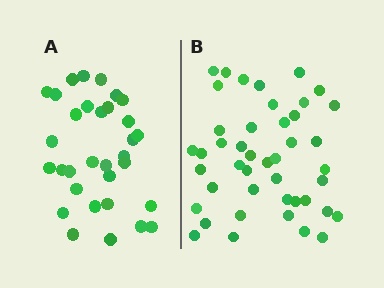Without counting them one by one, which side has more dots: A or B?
Region B (the right region) has more dots.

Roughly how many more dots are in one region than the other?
Region B has roughly 12 or so more dots than region A.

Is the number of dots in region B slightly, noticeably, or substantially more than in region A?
Region B has noticeably more, but not dramatically so. The ratio is roughly 1.4 to 1.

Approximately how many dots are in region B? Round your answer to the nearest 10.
About 40 dots. (The exact count is 44, which rounds to 40.)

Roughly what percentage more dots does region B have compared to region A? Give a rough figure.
About 40% more.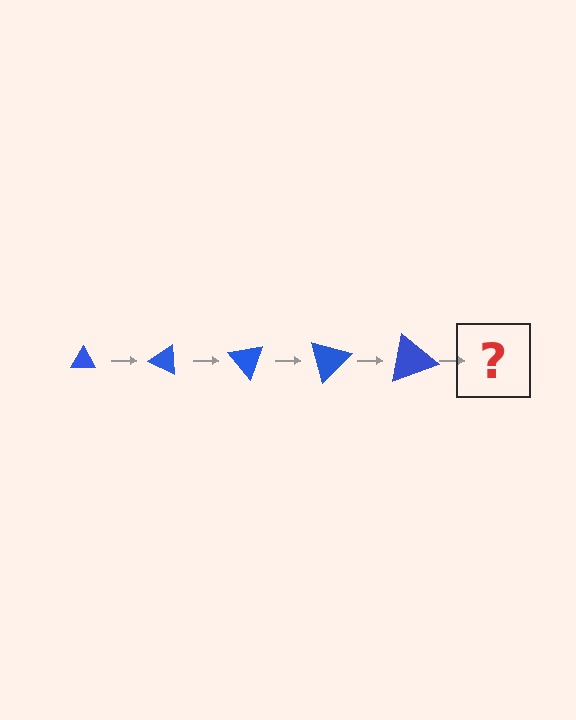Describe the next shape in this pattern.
It should be a triangle, larger than the previous one and rotated 125 degrees from the start.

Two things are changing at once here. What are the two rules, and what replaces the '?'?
The two rules are that the triangle grows larger each step and it rotates 25 degrees each step. The '?' should be a triangle, larger than the previous one and rotated 125 degrees from the start.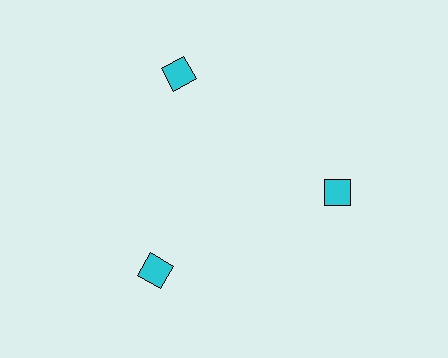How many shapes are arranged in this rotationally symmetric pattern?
There are 3 shapes, arranged in 3 groups of 1.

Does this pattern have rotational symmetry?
Yes, this pattern has 3-fold rotational symmetry. It looks the same after rotating 120 degrees around the center.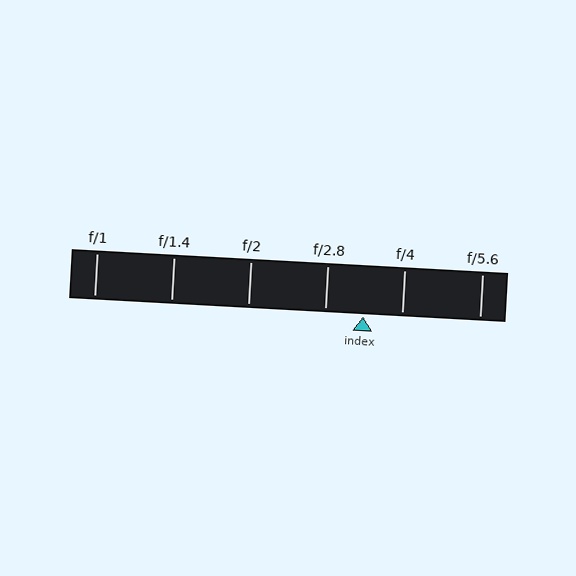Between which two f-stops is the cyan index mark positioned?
The index mark is between f/2.8 and f/4.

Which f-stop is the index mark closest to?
The index mark is closest to f/2.8.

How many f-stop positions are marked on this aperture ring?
There are 6 f-stop positions marked.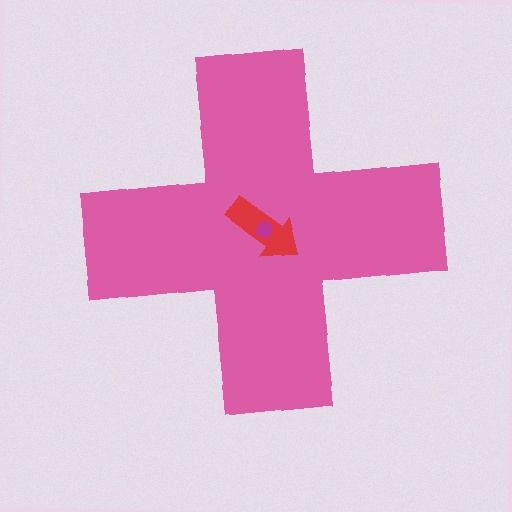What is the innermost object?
The magenta hexagon.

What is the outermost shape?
The pink cross.